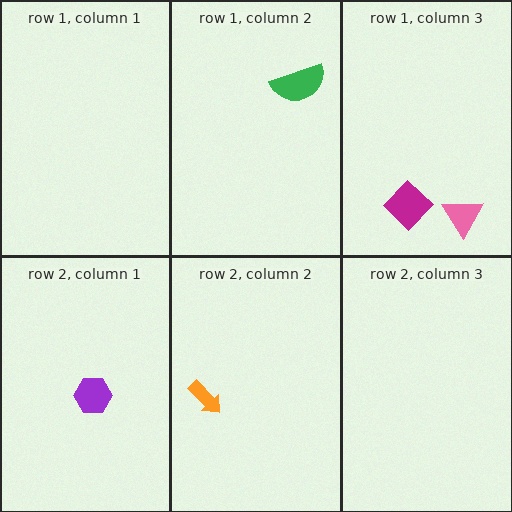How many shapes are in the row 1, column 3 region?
2.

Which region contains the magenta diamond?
The row 1, column 3 region.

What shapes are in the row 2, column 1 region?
The purple hexagon.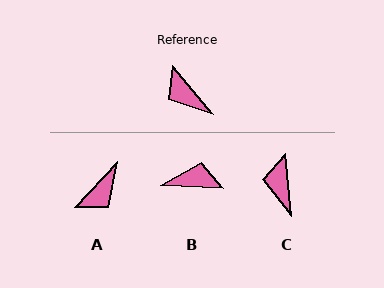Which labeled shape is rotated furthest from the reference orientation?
B, about 133 degrees away.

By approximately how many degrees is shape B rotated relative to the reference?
Approximately 133 degrees clockwise.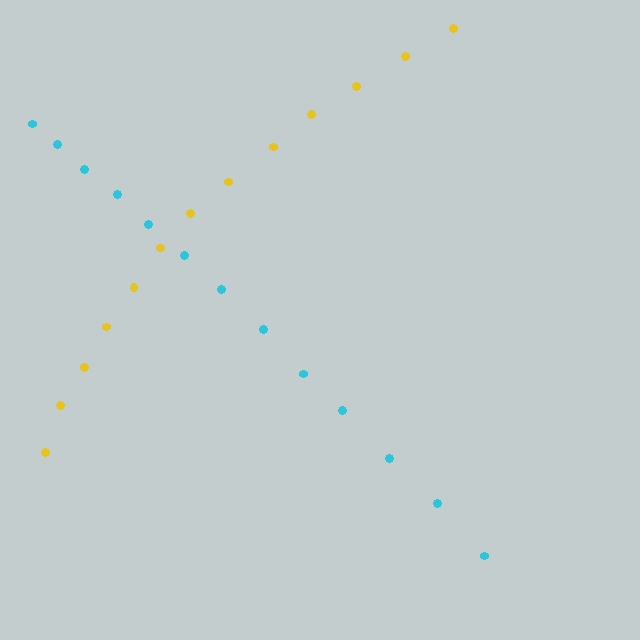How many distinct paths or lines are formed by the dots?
There are 2 distinct paths.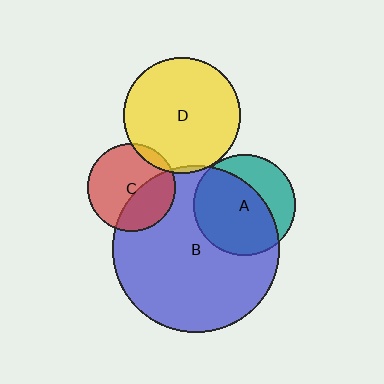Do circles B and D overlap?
Yes.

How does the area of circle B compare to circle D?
Approximately 2.0 times.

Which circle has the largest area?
Circle B (blue).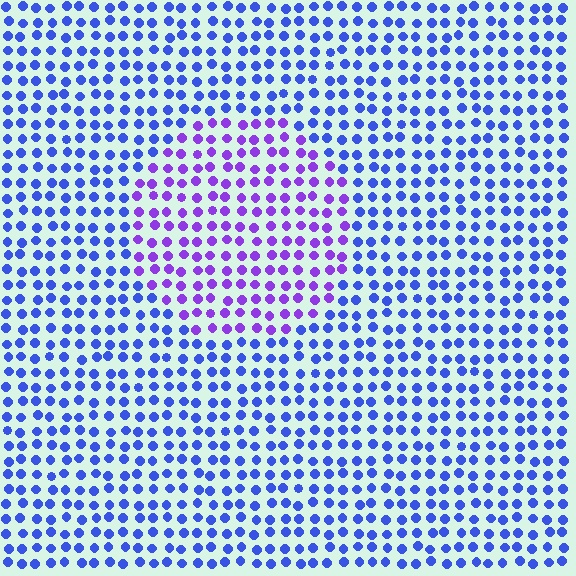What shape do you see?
I see a circle.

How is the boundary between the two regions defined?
The boundary is defined purely by a slight shift in hue (about 41 degrees). Spacing, size, and orientation are identical on both sides.